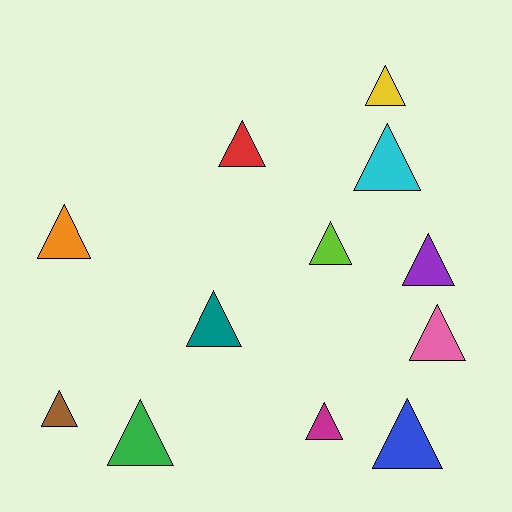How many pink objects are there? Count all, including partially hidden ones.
There is 1 pink object.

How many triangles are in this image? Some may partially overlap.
There are 12 triangles.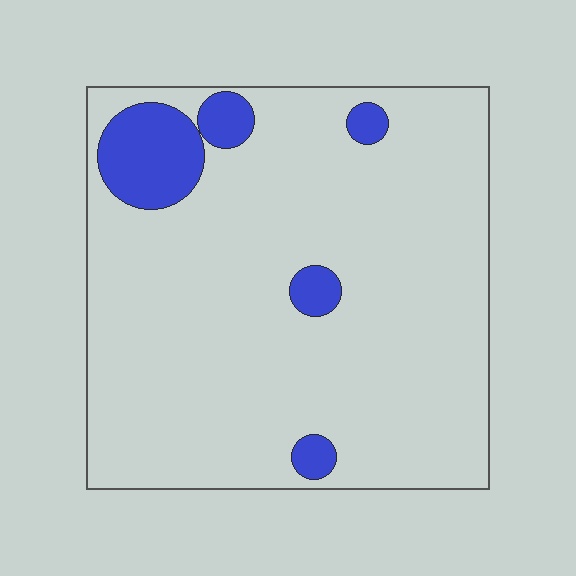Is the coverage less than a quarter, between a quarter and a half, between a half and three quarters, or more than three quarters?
Less than a quarter.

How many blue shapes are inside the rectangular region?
5.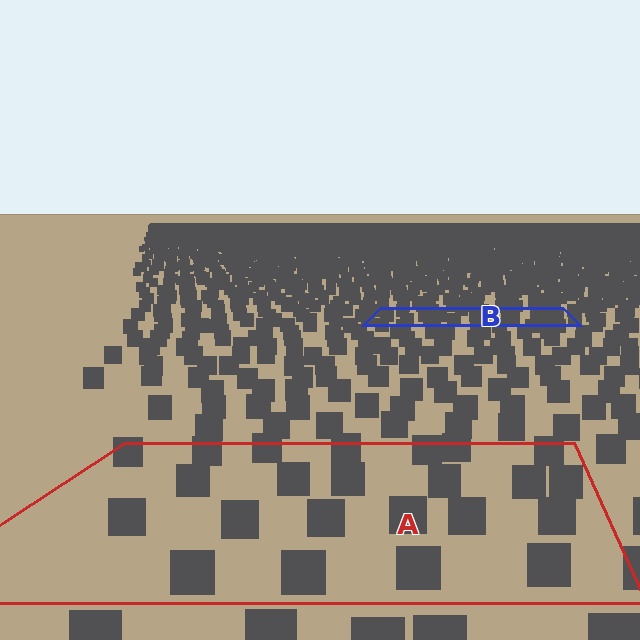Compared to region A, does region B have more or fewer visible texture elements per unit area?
Region B has more texture elements per unit area — they are packed more densely because it is farther away.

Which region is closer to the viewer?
Region A is closer. The texture elements there are larger and more spread out.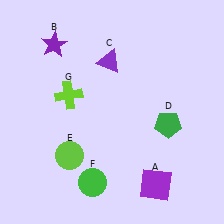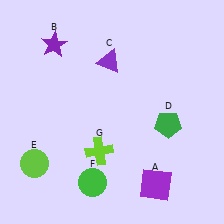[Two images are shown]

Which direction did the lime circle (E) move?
The lime circle (E) moved left.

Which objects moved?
The objects that moved are: the lime circle (E), the lime cross (G).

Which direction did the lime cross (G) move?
The lime cross (G) moved down.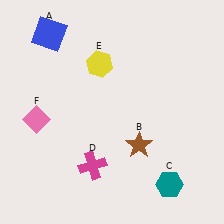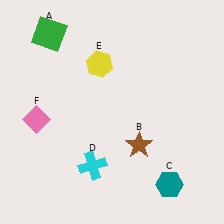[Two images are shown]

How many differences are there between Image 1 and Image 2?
There are 2 differences between the two images.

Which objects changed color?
A changed from blue to green. D changed from magenta to cyan.